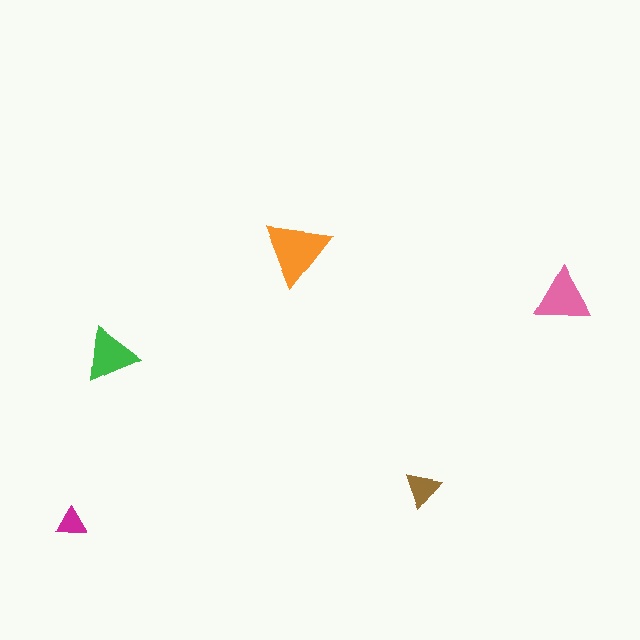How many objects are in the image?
There are 5 objects in the image.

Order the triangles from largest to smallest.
the orange one, the pink one, the green one, the brown one, the magenta one.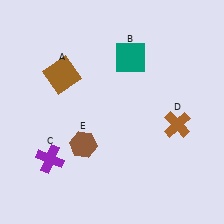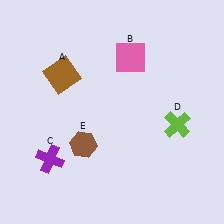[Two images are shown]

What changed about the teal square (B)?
In Image 1, B is teal. In Image 2, it changed to pink.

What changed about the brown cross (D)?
In Image 1, D is brown. In Image 2, it changed to lime.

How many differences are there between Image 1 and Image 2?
There are 2 differences between the two images.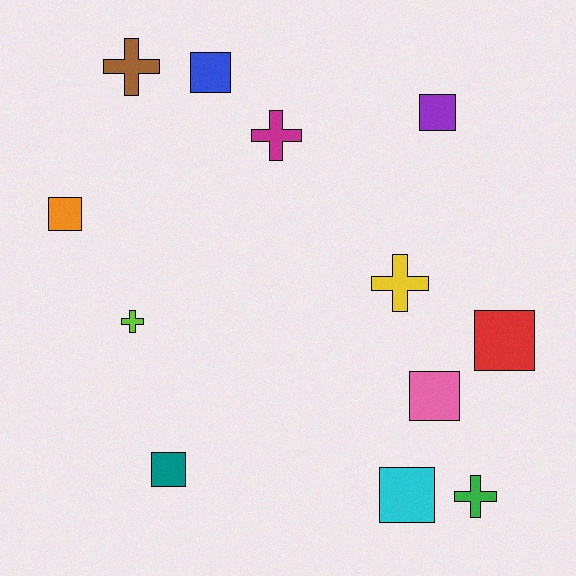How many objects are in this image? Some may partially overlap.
There are 12 objects.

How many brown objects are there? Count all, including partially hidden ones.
There is 1 brown object.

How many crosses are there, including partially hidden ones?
There are 5 crosses.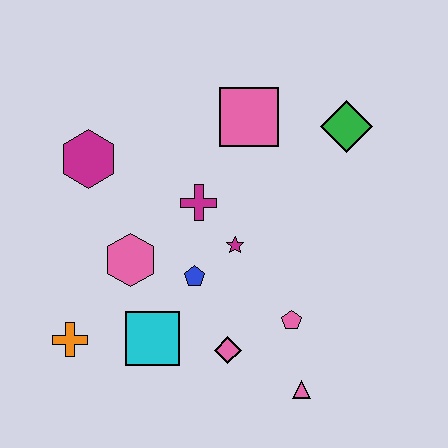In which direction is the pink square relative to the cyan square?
The pink square is above the cyan square.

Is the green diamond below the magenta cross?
No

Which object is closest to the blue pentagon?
The magenta star is closest to the blue pentagon.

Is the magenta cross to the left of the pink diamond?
Yes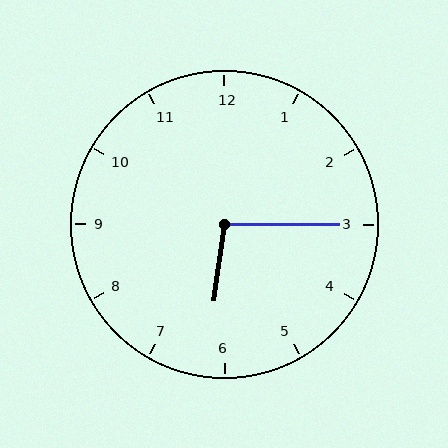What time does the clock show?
6:15.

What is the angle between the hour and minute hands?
Approximately 98 degrees.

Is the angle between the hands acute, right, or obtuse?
It is obtuse.